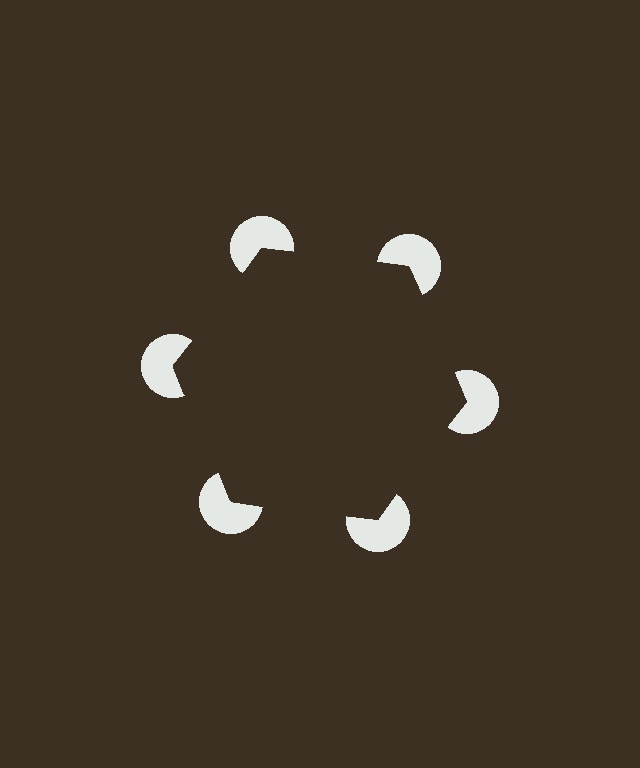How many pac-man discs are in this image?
There are 6 — one at each vertex of the illusory hexagon.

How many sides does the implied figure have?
6 sides.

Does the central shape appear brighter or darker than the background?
It typically appears slightly darker than the background, even though no actual brightness change is drawn.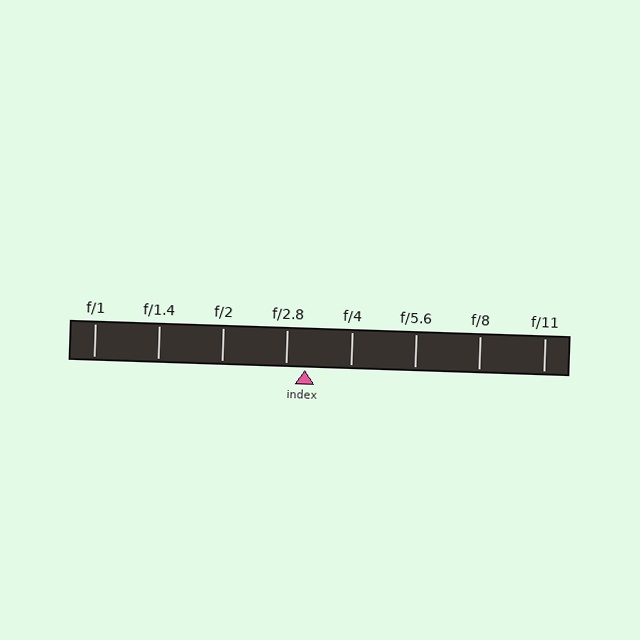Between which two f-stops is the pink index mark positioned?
The index mark is between f/2.8 and f/4.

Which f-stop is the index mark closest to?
The index mark is closest to f/2.8.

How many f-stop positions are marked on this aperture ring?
There are 8 f-stop positions marked.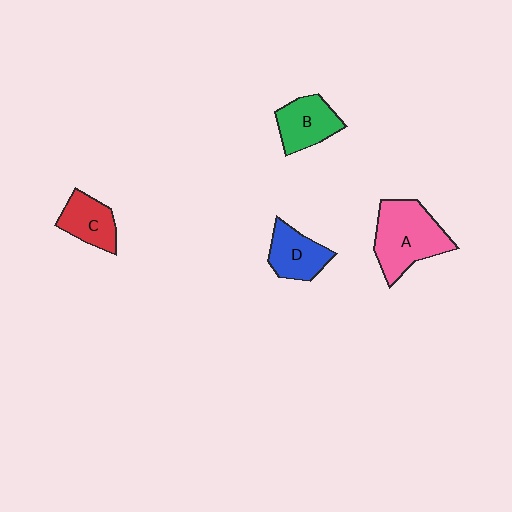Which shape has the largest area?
Shape A (pink).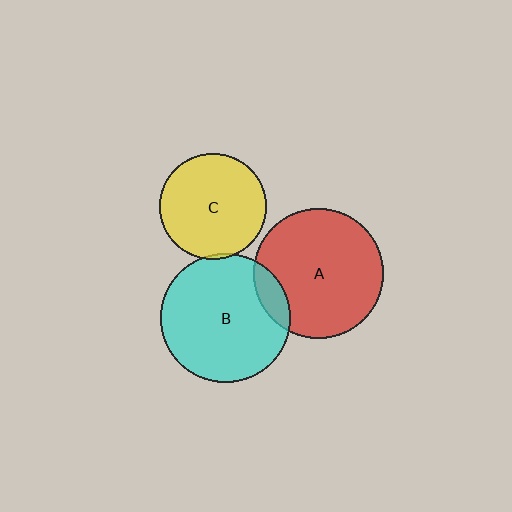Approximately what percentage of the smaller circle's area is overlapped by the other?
Approximately 5%.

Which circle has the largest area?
Circle A (red).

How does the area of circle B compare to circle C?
Approximately 1.5 times.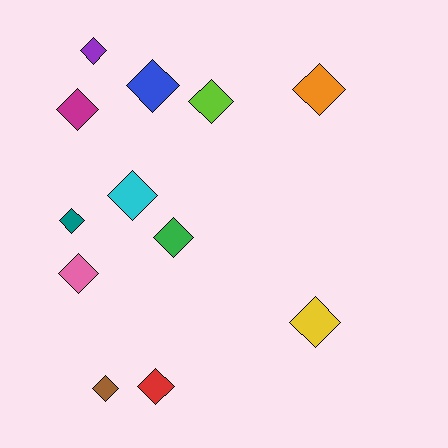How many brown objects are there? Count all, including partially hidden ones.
There is 1 brown object.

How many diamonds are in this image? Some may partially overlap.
There are 12 diamonds.